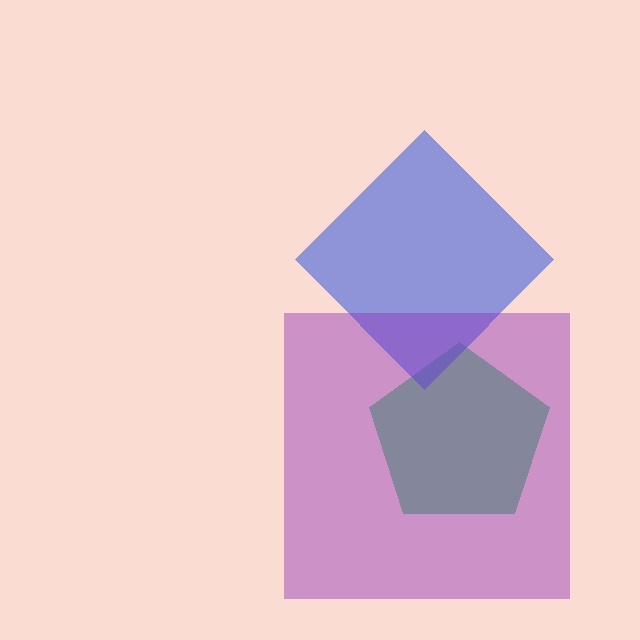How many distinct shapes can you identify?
There are 3 distinct shapes: a green pentagon, a blue diamond, a purple square.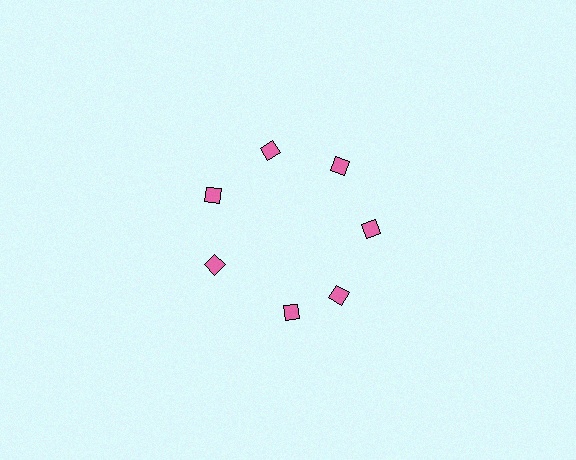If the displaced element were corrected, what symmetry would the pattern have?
It would have 7-fold rotational symmetry — the pattern would map onto itself every 51 degrees.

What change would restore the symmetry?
The symmetry would be restored by rotating it back into even spacing with its neighbors so that all 7 diamonds sit at equal angles and equal distance from the center.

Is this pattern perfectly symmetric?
No. The 7 pink diamonds are arranged in a ring, but one element near the 6 o'clock position is rotated out of alignment along the ring, breaking the 7-fold rotational symmetry.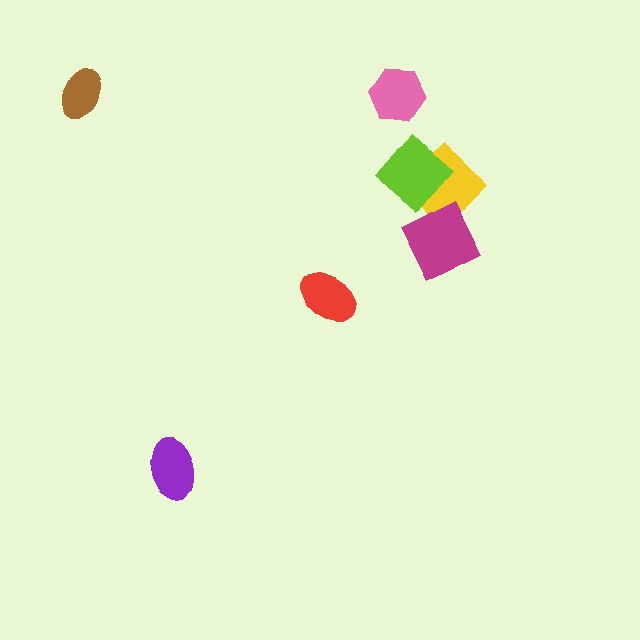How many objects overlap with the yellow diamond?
1 object overlaps with the yellow diamond.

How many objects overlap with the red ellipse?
0 objects overlap with the red ellipse.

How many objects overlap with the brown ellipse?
0 objects overlap with the brown ellipse.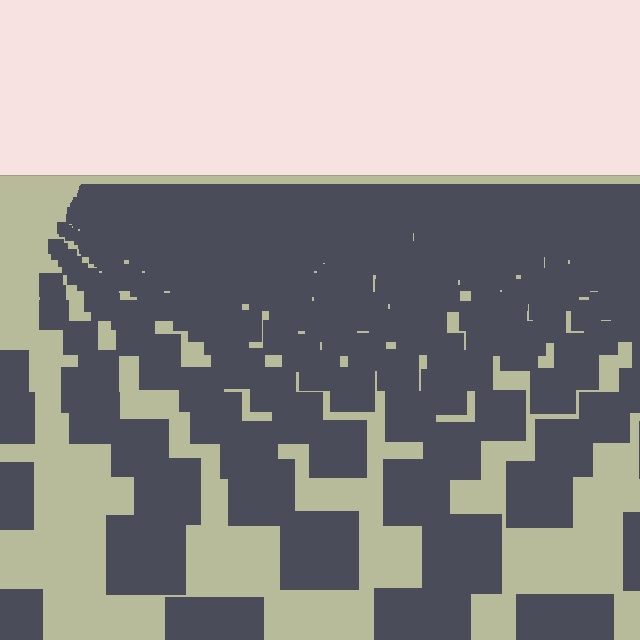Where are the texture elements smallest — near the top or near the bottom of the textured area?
Near the top.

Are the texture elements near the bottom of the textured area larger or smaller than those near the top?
Larger. Near the bottom, elements are closer to the viewer and appear at a bigger on-screen size.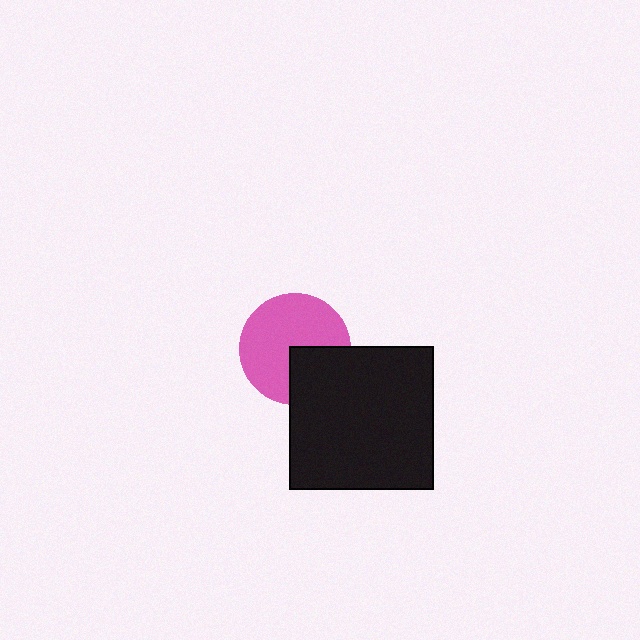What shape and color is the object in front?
The object in front is a black square.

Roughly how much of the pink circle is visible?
Most of it is visible (roughly 70%).